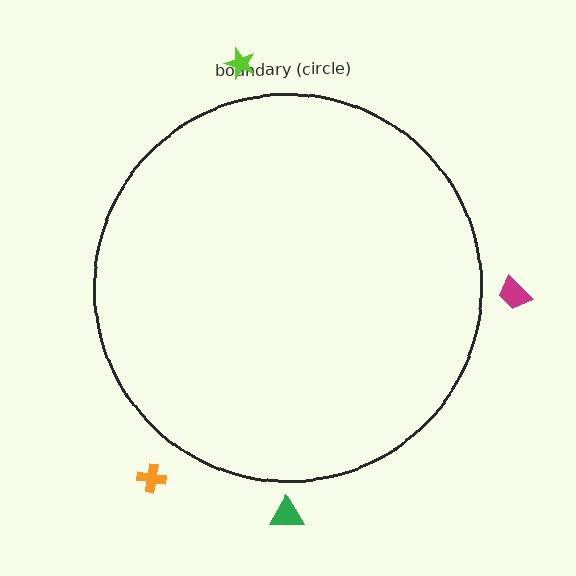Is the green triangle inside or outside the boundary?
Outside.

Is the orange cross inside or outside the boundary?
Outside.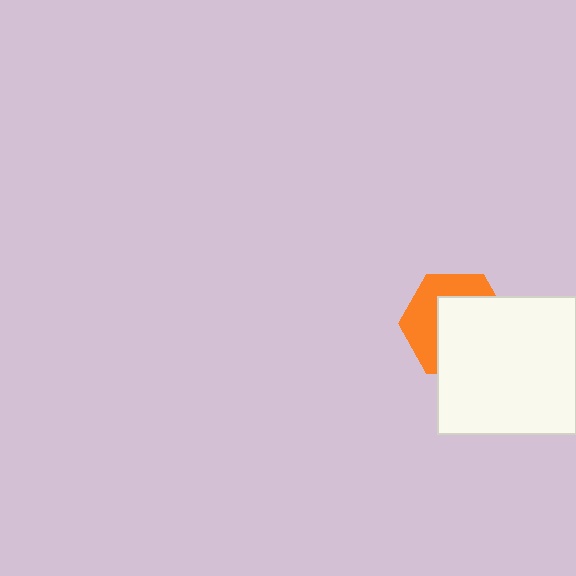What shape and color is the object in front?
The object in front is a white square.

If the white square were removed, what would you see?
You would see the complete orange hexagon.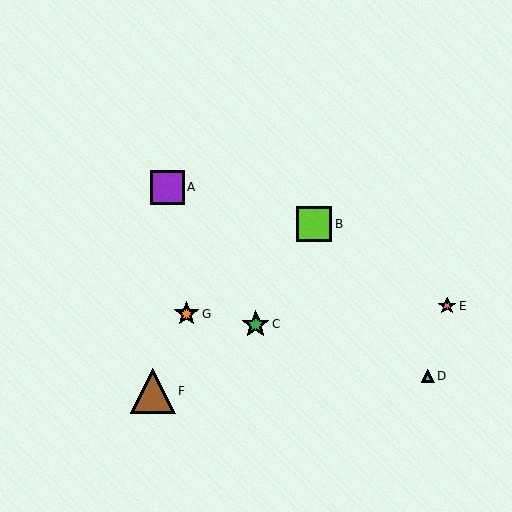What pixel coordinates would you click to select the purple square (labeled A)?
Click at (167, 187) to select the purple square A.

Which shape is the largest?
The brown triangle (labeled F) is the largest.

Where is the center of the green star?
The center of the green star is at (256, 324).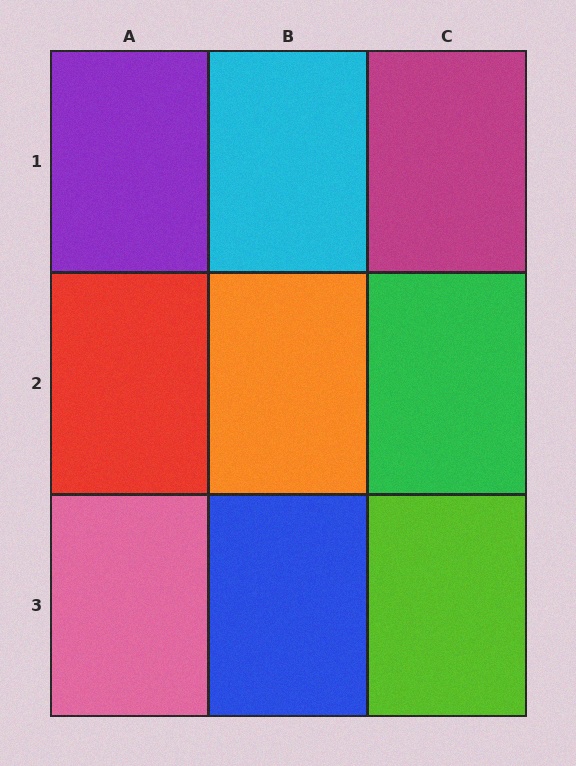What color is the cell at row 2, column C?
Green.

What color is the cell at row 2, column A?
Red.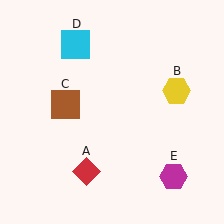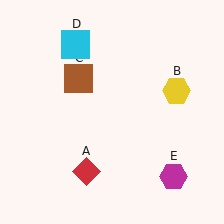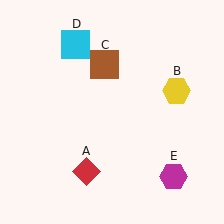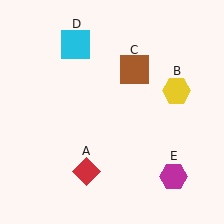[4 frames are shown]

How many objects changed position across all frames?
1 object changed position: brown square (object C).